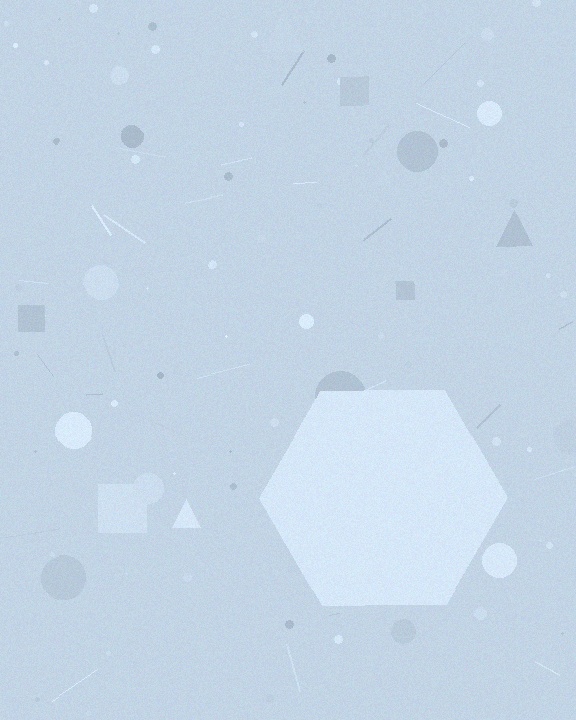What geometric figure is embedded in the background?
A hexagon is embedded in the background.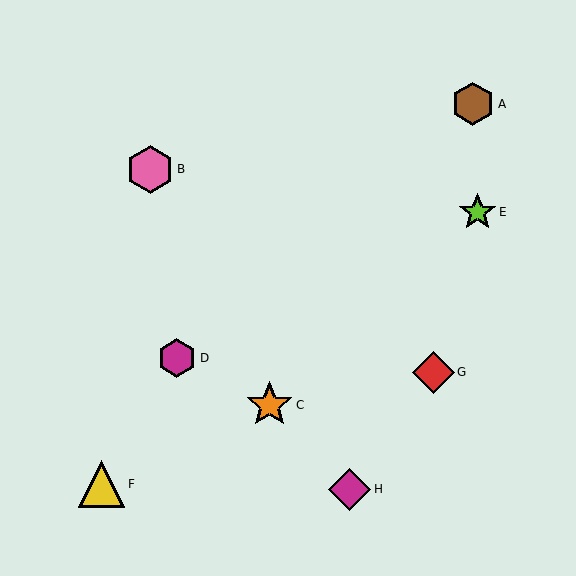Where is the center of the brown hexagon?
The center of the brown hexagon is at (473, 104).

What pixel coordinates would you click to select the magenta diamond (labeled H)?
Click at (349, 489) to select the magenta diamond H.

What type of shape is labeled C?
Shape C is an orange star.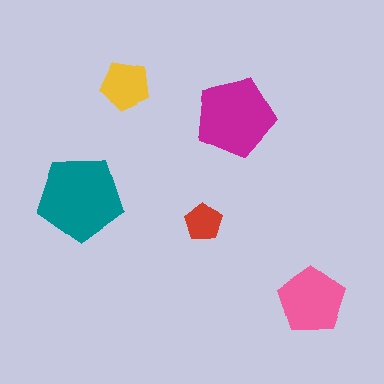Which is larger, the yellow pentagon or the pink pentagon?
The pink one.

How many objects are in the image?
There are 5 objects in the image.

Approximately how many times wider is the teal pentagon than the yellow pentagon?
About 1.5 times wider.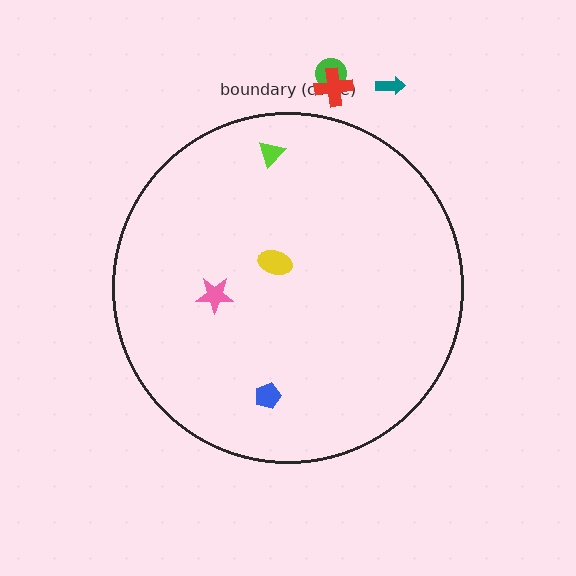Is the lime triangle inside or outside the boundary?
Inside.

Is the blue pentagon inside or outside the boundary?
Inside.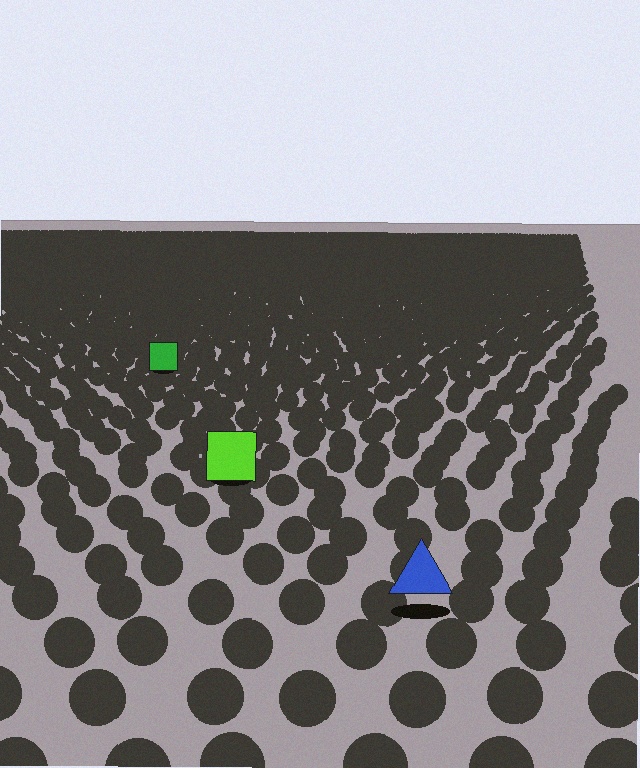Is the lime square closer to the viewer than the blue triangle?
No. The blue triangle is closer — you can tell from the texture gradient: the ground texture is coarser near it.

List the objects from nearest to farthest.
From nearest to farthest: the blue triangle, the lime square, the green square.